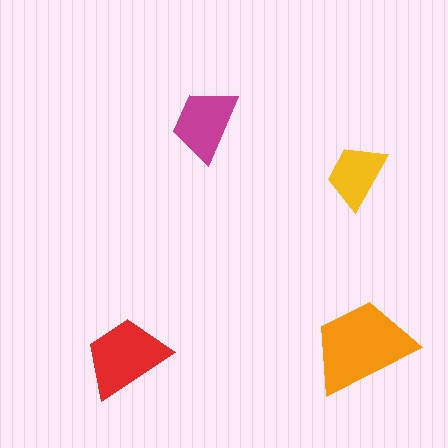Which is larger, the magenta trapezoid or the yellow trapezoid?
The magenta one.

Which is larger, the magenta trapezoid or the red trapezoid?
The red one.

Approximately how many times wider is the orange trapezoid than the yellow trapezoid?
About 1.5 times wider.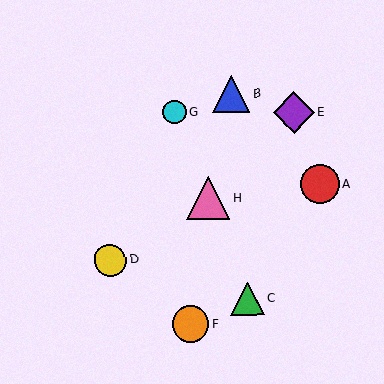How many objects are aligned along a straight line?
3 objects (C, G, H) are aligned along a straight line.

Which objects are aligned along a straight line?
Objects C, G, H are aligned along a straight line.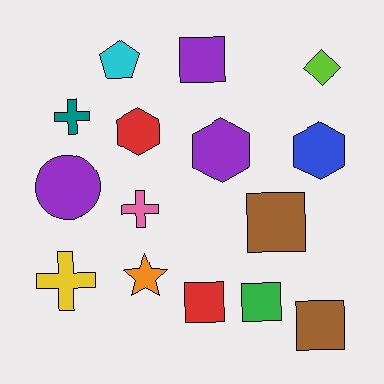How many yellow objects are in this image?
There is 1 yellow object.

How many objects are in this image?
There are 15 objects.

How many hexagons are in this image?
There are 3 hexagons.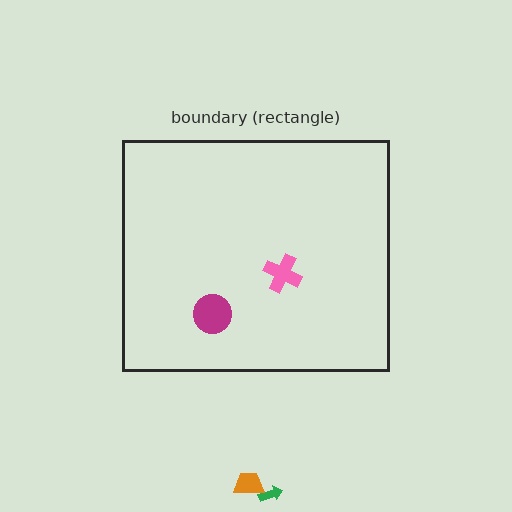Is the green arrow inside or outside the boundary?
Outside.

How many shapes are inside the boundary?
2 inside, 2 outside.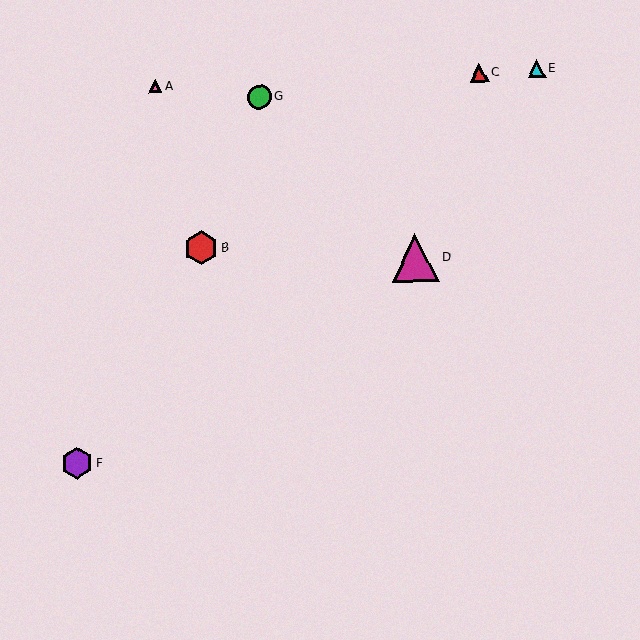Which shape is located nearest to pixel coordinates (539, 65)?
The cyan triangle (labeled E) at (537, 69) is nearest to that location.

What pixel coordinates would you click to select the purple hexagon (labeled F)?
Click at (77, 463) to select the purple hexagon F.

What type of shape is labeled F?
Shape F is a purple hexagon.